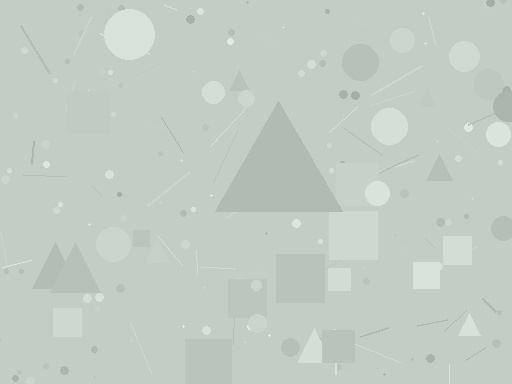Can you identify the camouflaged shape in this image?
The camouflaged shape is a triangle.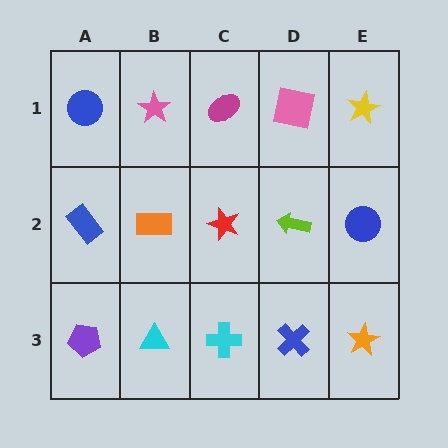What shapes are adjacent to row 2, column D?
A pink square (row 1, column D), a blue cross (row 3, column D), a red star (row 2, column C), a blue circle (row 2, column E).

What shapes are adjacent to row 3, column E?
A blue circle (row 2, column E), a blue cross (row 3, column D).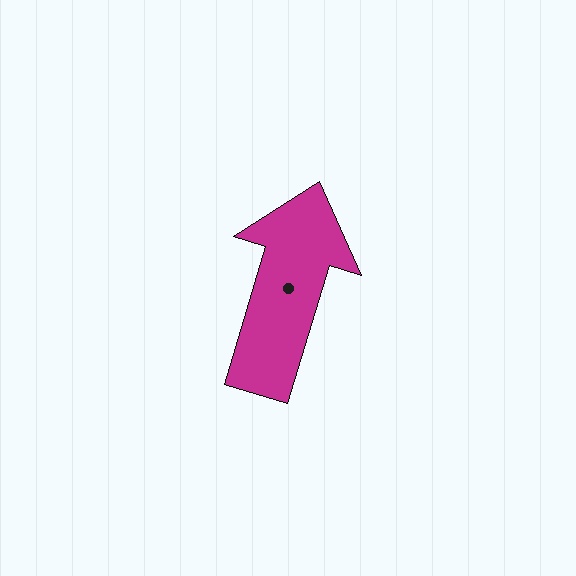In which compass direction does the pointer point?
North.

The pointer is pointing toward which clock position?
Roughly 1 o'clock.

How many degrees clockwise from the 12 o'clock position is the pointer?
Approximately 17 degrees.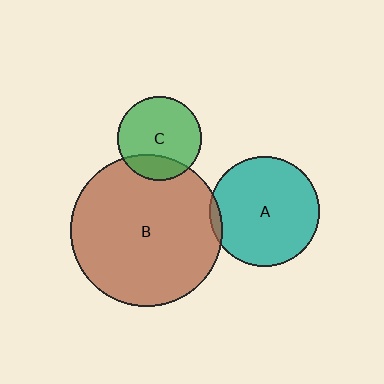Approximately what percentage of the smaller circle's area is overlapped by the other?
Approximately 20%.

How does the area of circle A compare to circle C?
Approximately 1.7 times.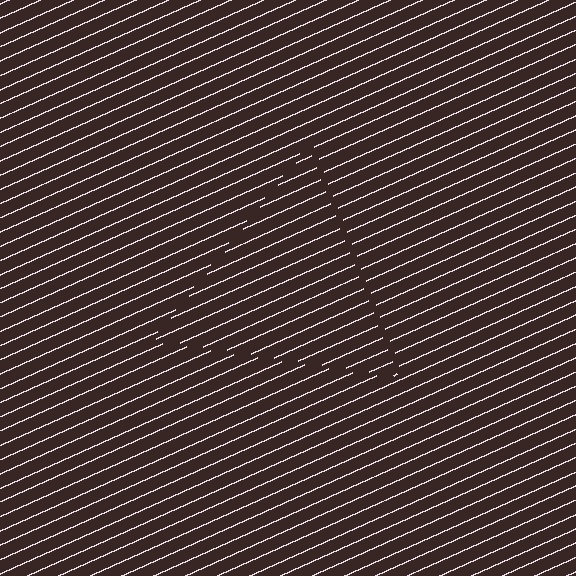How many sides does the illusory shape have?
3 sides — the line-ends trace a triangle.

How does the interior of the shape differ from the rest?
The interior of the shape contains the same grating, shifted by half a period — the contour is defined by the phase discontinuity where line-ends from the inner and outer gratings abut.